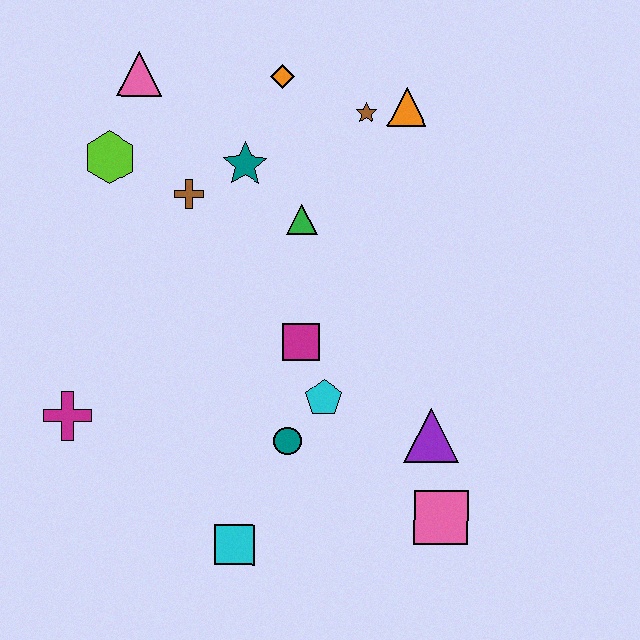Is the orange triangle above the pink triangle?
No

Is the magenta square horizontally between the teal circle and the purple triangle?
Yes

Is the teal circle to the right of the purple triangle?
No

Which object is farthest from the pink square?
The pink triangle is farthest from the pink square.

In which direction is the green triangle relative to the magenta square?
The green triangle is above the magenta square.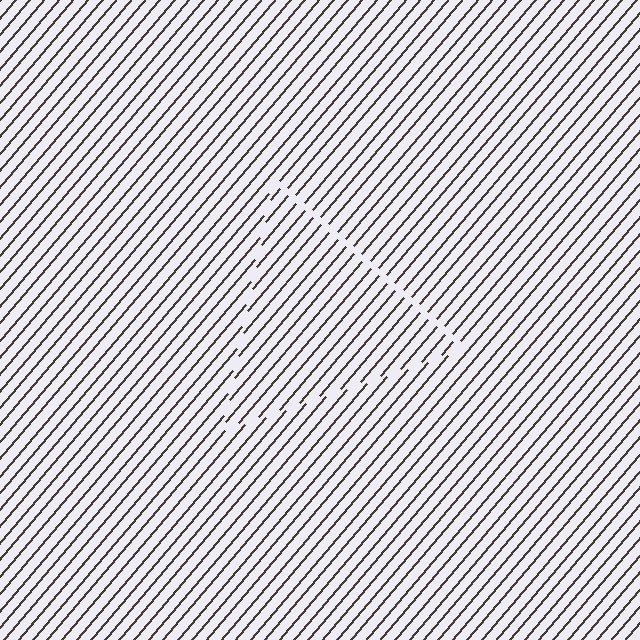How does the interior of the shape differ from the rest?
The interior of the shape contains the same grating, shifted by half a period — the contour is defined by the phase discontinuity where line-ends from the inner and outer gratings abut.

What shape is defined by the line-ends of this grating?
An illusory triangle. The interior of the shape contains the same grating, shifted by half a period — the contour is defined by the phase discontinuity where line-ends from the inner and outer gratings abut.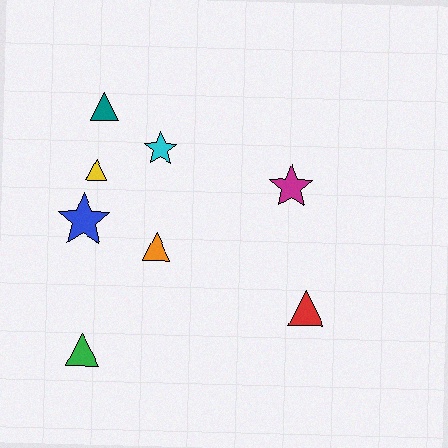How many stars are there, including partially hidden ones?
There are 3 stars.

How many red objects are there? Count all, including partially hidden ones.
There is 1 red object.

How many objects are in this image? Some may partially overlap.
There are 8 objects.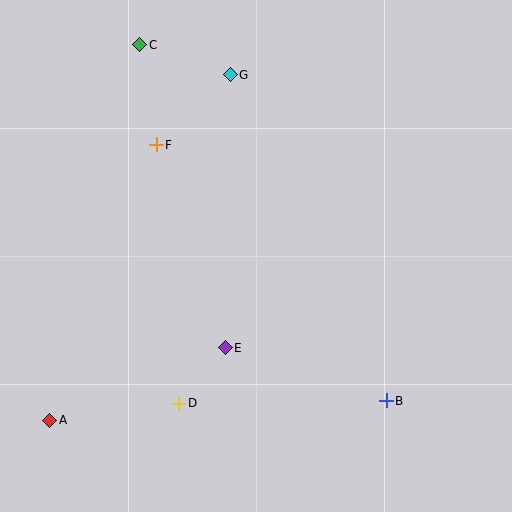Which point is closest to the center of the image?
Point E at (225, 348) is closest to the center.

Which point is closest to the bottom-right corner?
Point B is closest to the bottom-right corner.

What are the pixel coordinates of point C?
Point C is at (140, 45).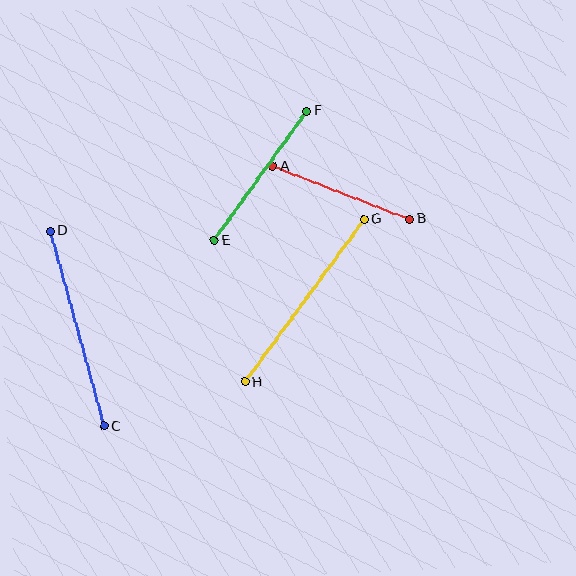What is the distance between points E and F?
The distance is approximately 159 pixels.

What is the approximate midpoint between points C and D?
The midpoint is at approximately (77, 329) pixels.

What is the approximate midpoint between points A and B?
The midpoint is at approximately (341, 193) pixels.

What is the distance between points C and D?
The distance is approximately 202 pixels.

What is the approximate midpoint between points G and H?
The midpoint is at approximately (305, 301) pixels.